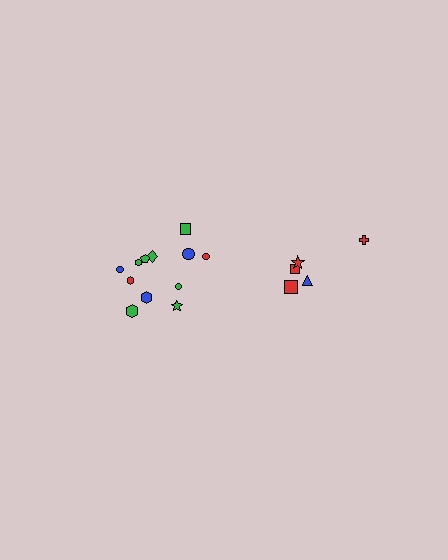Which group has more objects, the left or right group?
The left group.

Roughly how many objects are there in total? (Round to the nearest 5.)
Roughly 15 objects in total.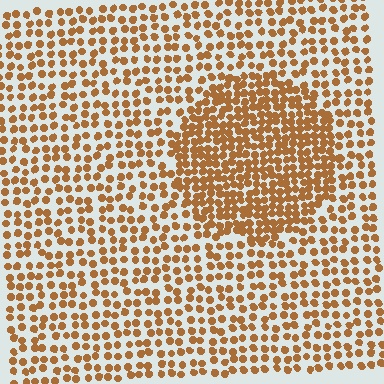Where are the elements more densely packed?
The elements are more densely packed inside the circle boundary.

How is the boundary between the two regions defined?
The boundary is defined by a change in element density (approximately 1.9x ratio). All elements are the same color, size, and shape.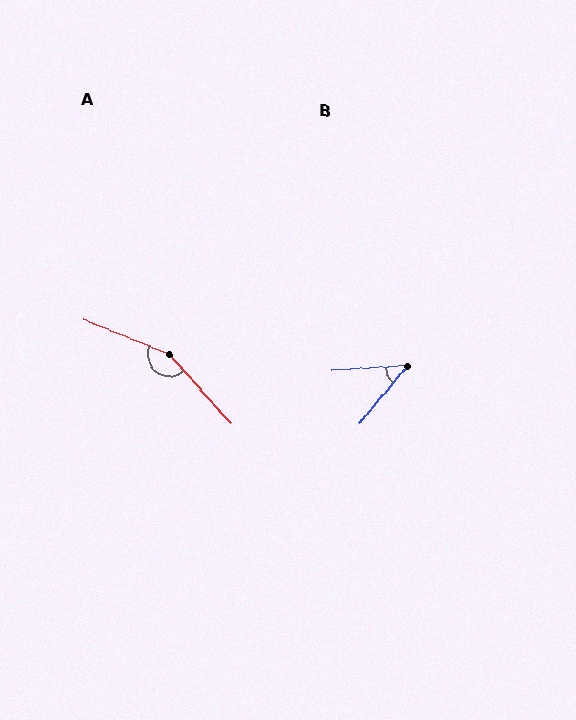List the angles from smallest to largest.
B (46°), A (154°).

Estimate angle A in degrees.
Approximately 154 degrees.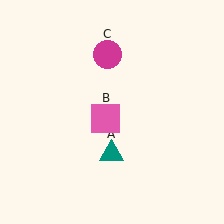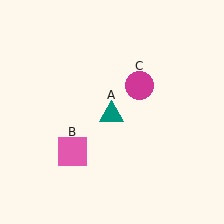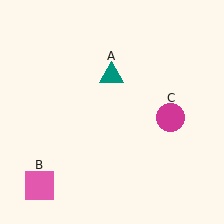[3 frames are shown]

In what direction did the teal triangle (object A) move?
The teal triangle (object A) moved up.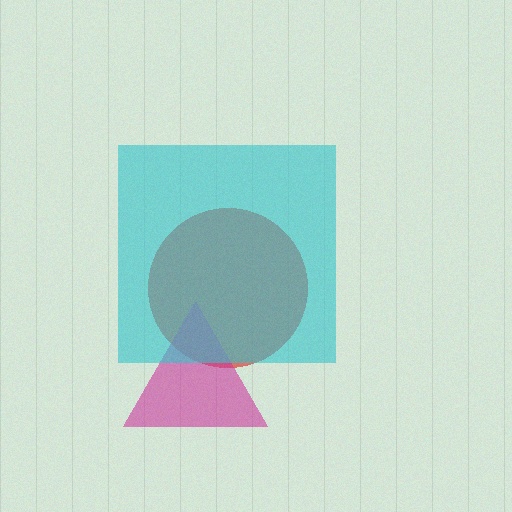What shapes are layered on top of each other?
The layered shapes are: a red circle, a magenta triangle, a cyan square.